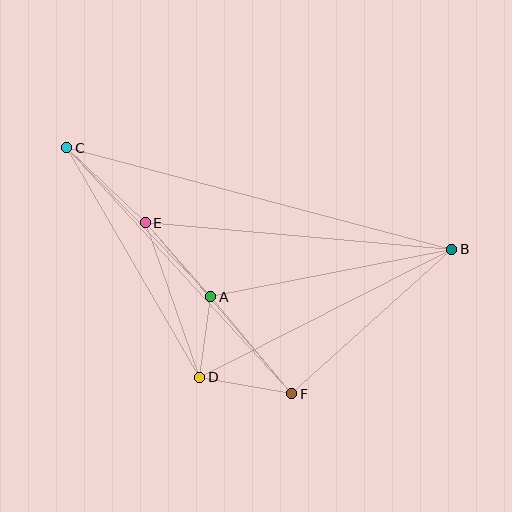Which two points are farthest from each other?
Points B and C are farthest from each other.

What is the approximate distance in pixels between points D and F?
The distance between D and F is approximately 93 pixels.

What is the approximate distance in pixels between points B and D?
The distance between B and D is approximately 283 pixels.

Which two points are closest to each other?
Points A and D are closest to each other.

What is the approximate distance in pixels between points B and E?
The distance between B and E is approximately 308 pixels.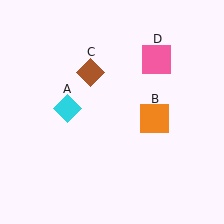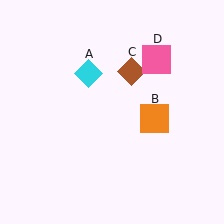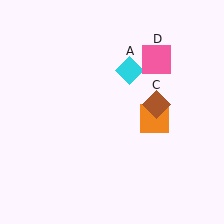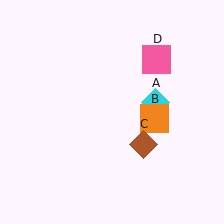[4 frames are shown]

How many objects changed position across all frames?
2 objects changed position: cyan diamond (object A), brown diamond (object C).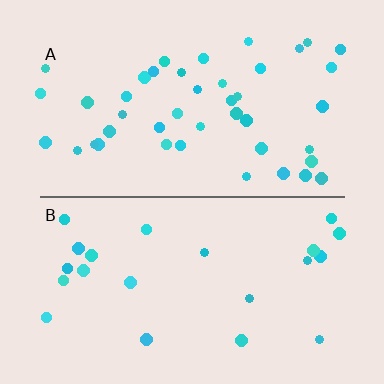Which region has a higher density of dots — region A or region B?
A (the top).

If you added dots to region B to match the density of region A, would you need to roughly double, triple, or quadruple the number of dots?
Approximately double.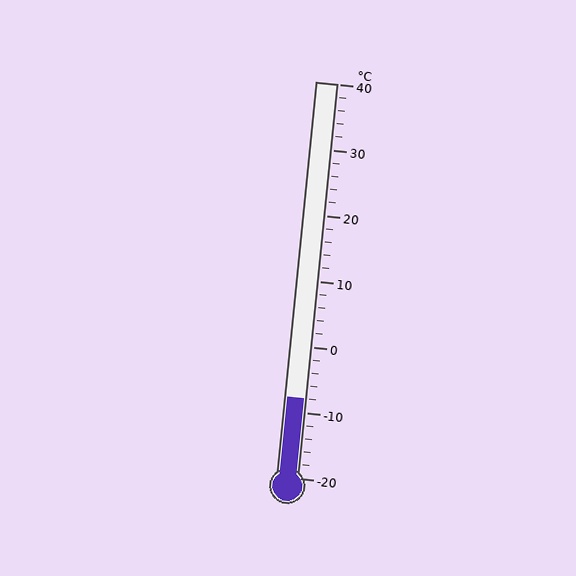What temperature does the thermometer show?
The thermometer shows approximately -8°C.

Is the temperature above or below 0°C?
The temperature is below 0°C.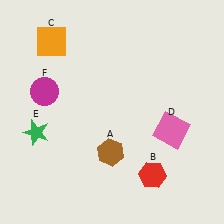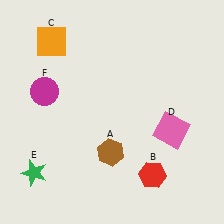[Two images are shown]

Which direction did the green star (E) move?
The green star (E) moved down.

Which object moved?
The green star (E) moved down.